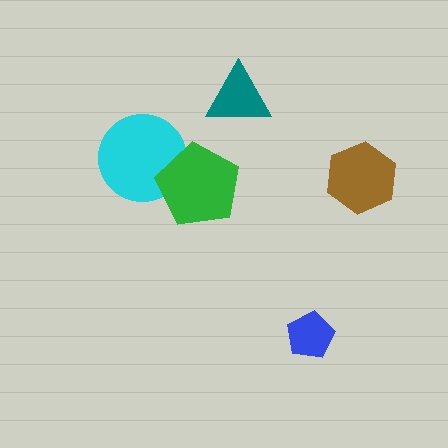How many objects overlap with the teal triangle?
0 objects overlap with the teal triangle.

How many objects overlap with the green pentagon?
1 object overlaps with the green pentagon.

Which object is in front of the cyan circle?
The green pentagon is in front of the cyan circle.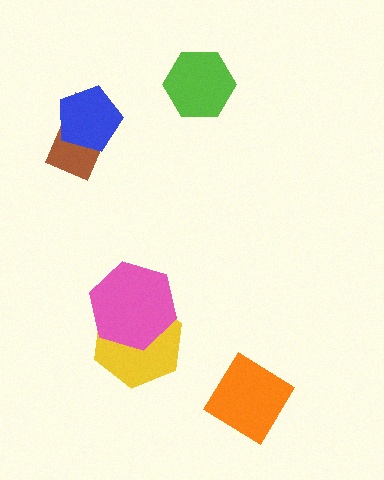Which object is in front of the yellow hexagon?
The pink hexagon is in front of the yellow hexagon.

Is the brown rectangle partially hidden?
Yes, it is partially covered by another shape.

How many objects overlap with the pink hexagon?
1 object overlaps with the pink hexagon.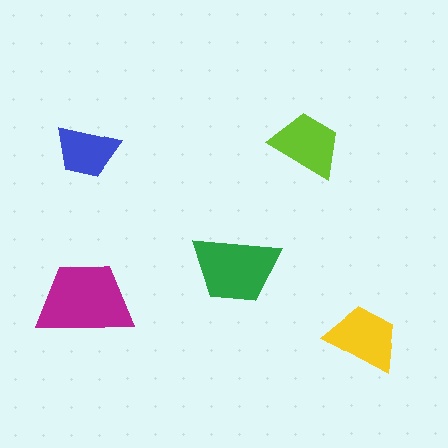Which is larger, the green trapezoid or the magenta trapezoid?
The magenta one.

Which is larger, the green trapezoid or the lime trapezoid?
The green one.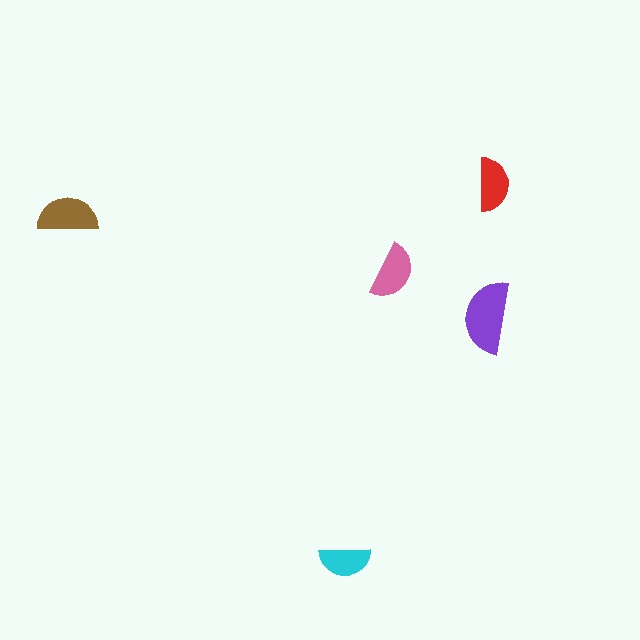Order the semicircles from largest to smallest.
the purple one, the brown one, the pink one, the red one, the cyan one.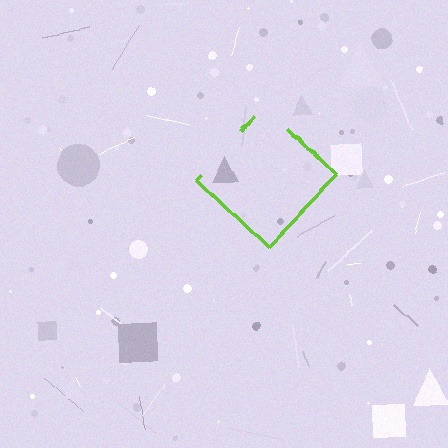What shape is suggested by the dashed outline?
The dashed outline suggests a diamond.